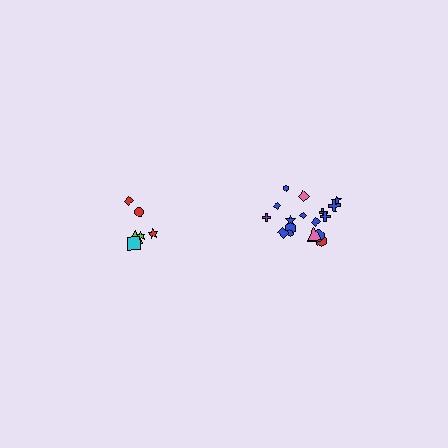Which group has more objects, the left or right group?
The right group.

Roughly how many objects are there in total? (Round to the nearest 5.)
Roughly 25 objects in total.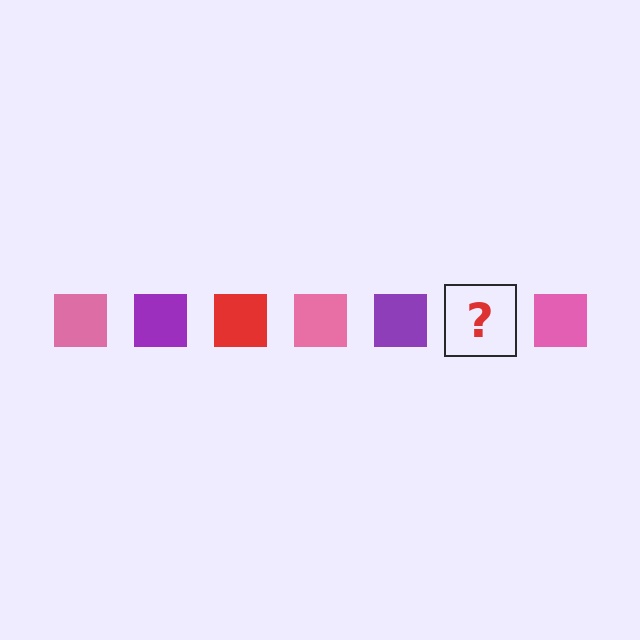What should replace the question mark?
The question mark should be replaced with a red square.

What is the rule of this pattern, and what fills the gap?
The rule is that the pattern cycles through pink, purple, red squares. The gap should be filled with a red square.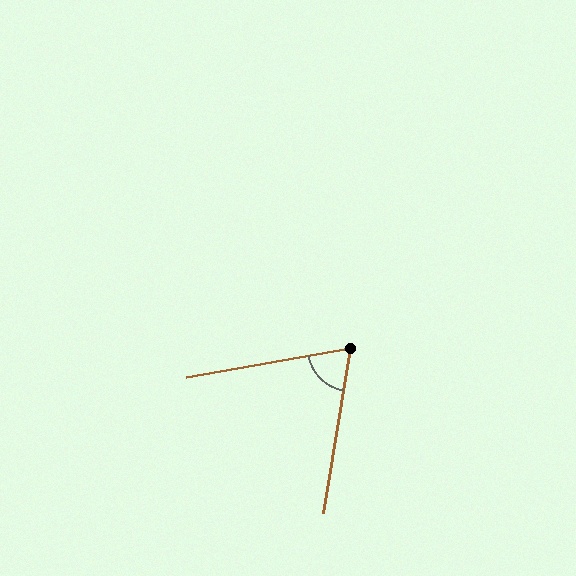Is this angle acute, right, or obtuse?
It is acute.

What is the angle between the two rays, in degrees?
Approximately 71 degrees.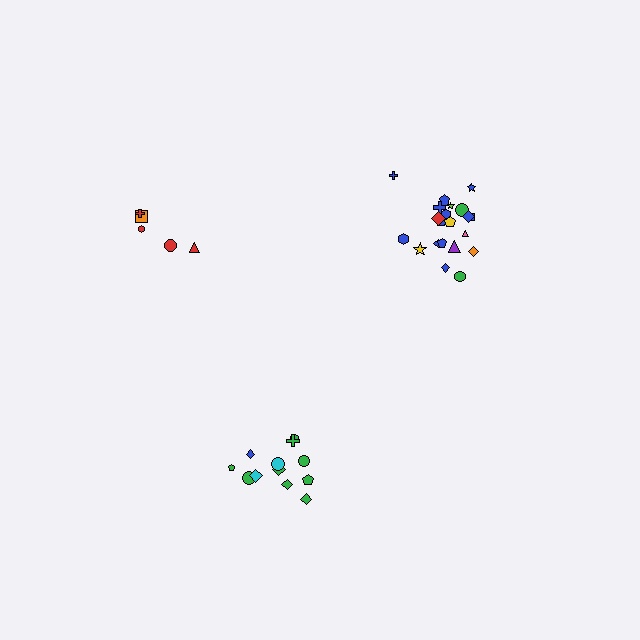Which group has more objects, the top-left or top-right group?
The top-right group.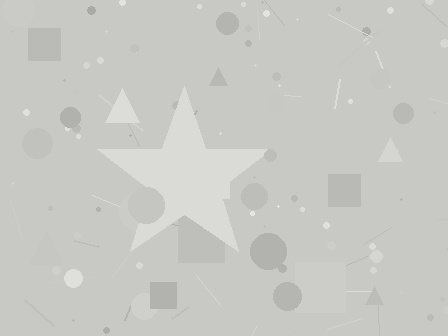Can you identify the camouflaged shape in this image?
The camouflaged shape is a star.